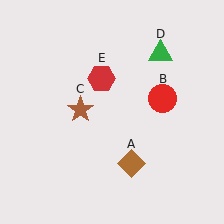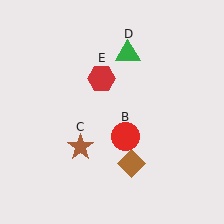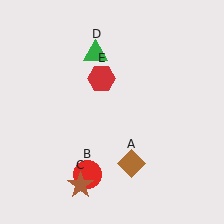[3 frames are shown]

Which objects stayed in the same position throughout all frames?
Brown diamond (object A) and red hexagon (object E) remained stationary.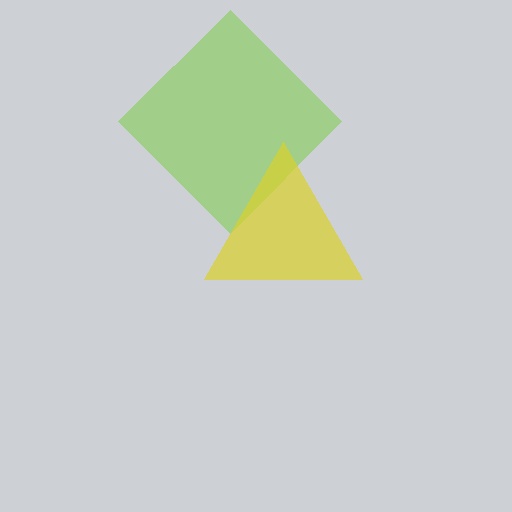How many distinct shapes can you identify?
There are 2 distinct shapes: a lime diamond, a yellow triangle.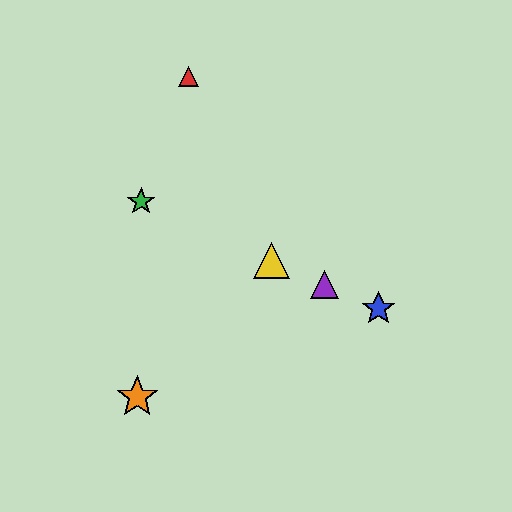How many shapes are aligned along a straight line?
4 shapes (the blue star, the green star, the yellow triangle, the purple triangle) are aligned along a straight line.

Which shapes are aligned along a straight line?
The blue star, the green star, the yellow triangle, the purple triangle are aligned along a straight line.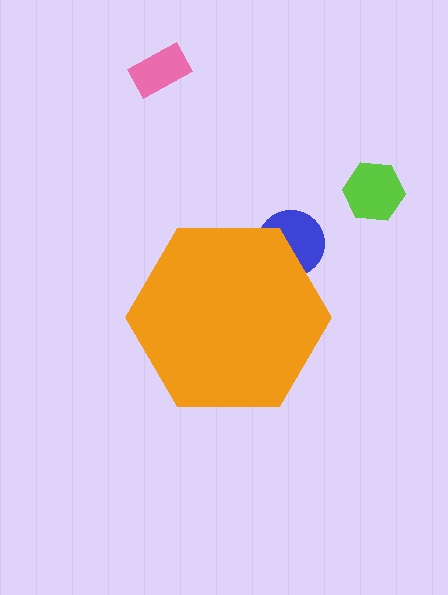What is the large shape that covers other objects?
An orange hexagon.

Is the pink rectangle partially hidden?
No, the pink rectangle is fully visible.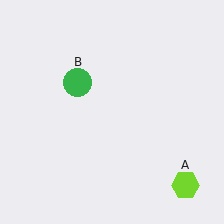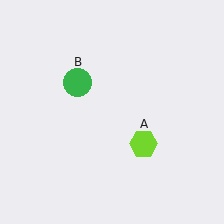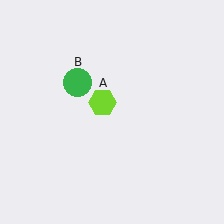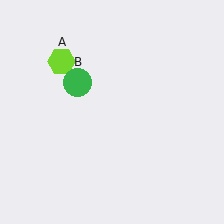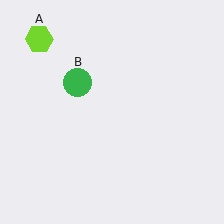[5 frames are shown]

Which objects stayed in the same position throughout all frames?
Green circle (object B) remained stationary.